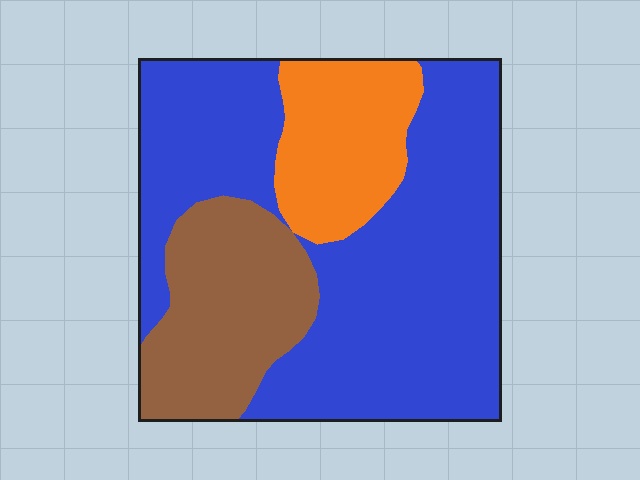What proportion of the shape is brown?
Brown takes up about one fifth (1/5) of the shape.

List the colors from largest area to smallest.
From largest to smallest: blue, brown, orange.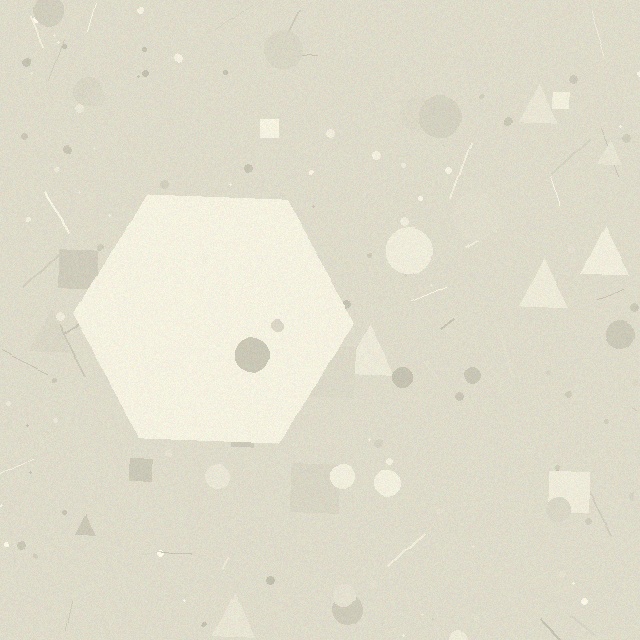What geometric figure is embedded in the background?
A hexagon is embedded in the background.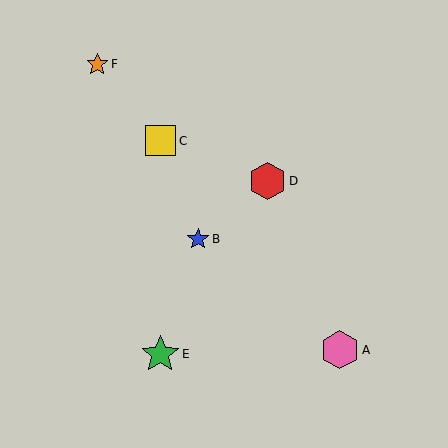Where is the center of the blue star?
The center of the blue star is at (198, 239).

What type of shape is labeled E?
Shape E is a green star.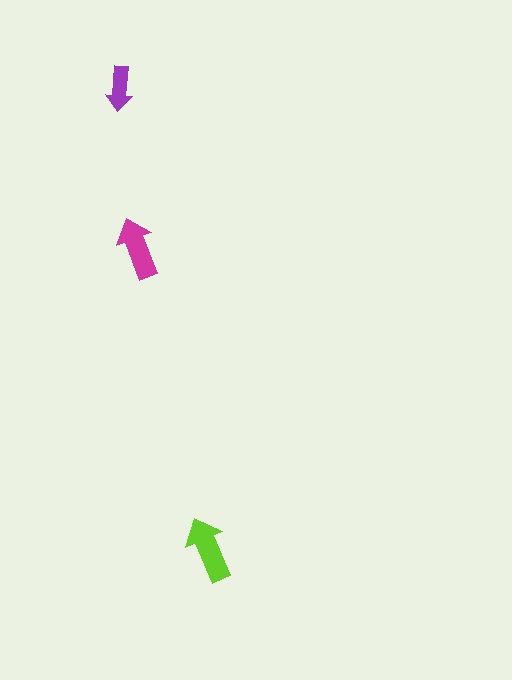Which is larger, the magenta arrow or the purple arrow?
The magenta one.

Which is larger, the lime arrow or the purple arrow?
The lime one.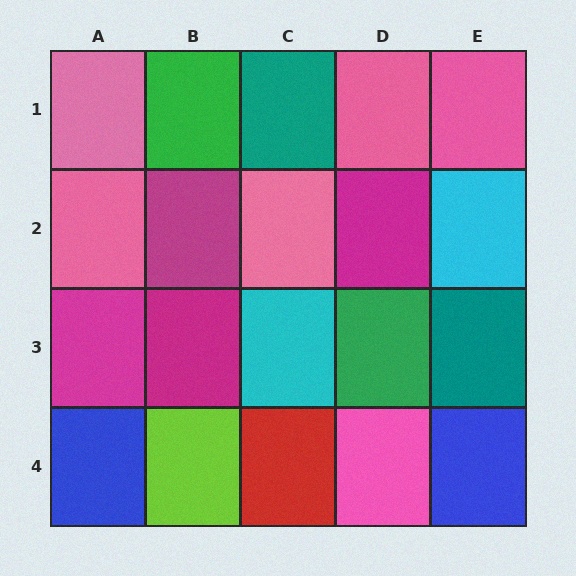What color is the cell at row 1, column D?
Pink.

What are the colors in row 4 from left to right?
Blue, lime, red, pink, blue.